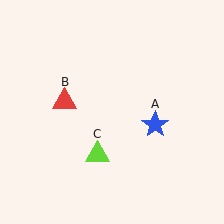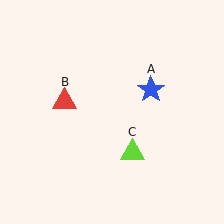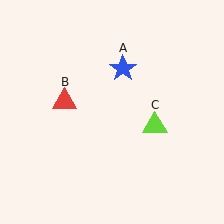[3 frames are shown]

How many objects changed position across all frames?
2 objects changed position: blue star (object A), lime triangle (object C).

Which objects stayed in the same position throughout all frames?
Red triangle (object B) remained stationary.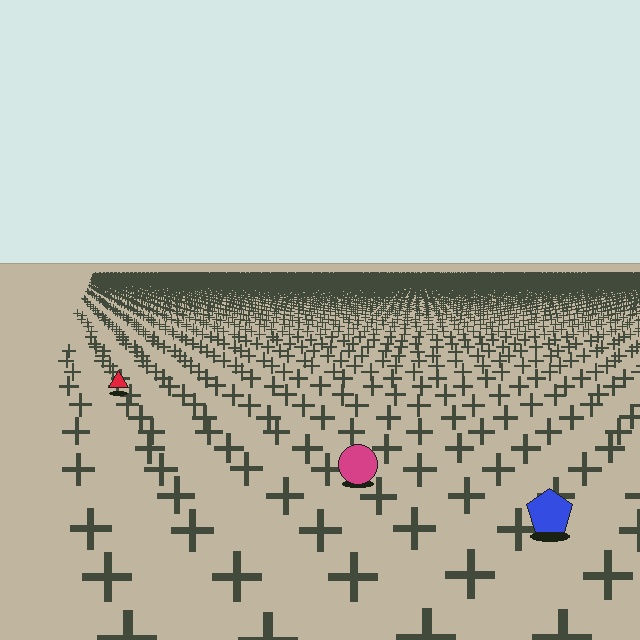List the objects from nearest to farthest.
From nearest to farthest: the blue pentagon, the magenta circle, the red triangle.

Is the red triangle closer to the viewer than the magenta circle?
No. The magenta circle is closer — you can tell from the texture gradient: the ground texture is coarser near it.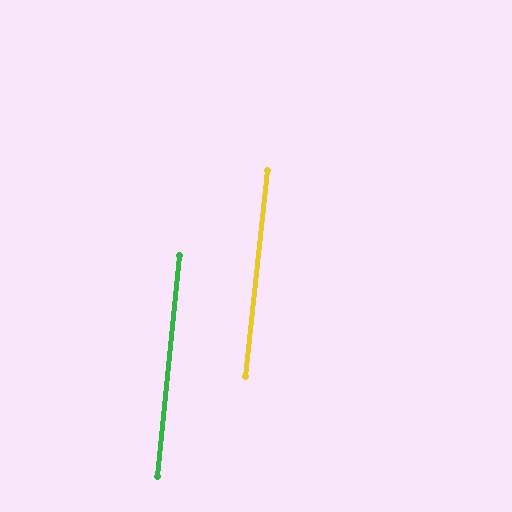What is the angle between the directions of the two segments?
Approximately 0 degrees.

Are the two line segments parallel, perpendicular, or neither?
Parallel — their directions differ by only 0.3°.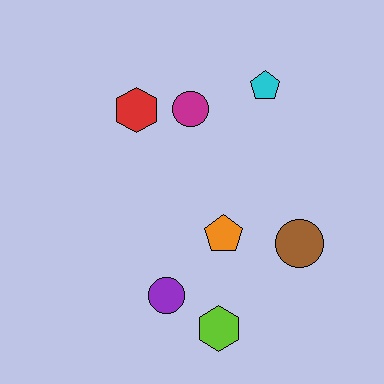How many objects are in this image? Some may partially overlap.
There are 7 objects.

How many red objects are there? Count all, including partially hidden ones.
There is 1 red object.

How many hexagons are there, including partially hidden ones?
There are 2 hexagons.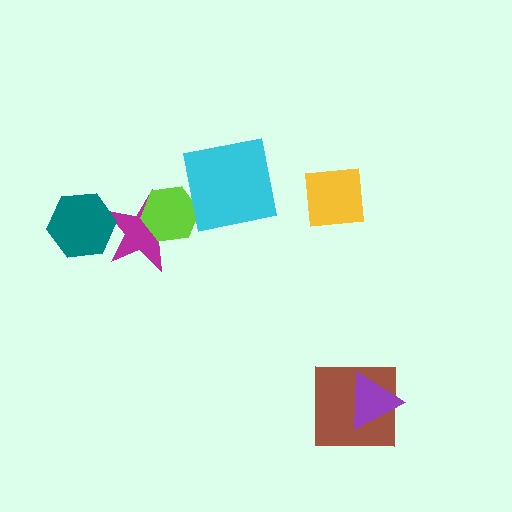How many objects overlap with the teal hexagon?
1 object overlaps with the teal hexagon.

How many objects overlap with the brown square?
1 object overlaps with the brown square.